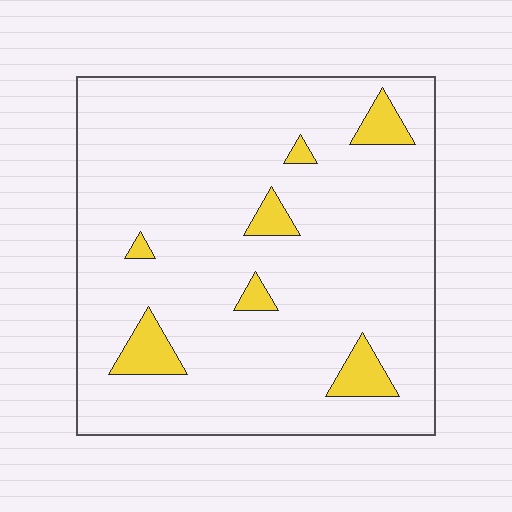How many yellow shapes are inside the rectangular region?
7.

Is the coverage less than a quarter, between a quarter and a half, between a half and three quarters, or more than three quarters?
Less than a quarter.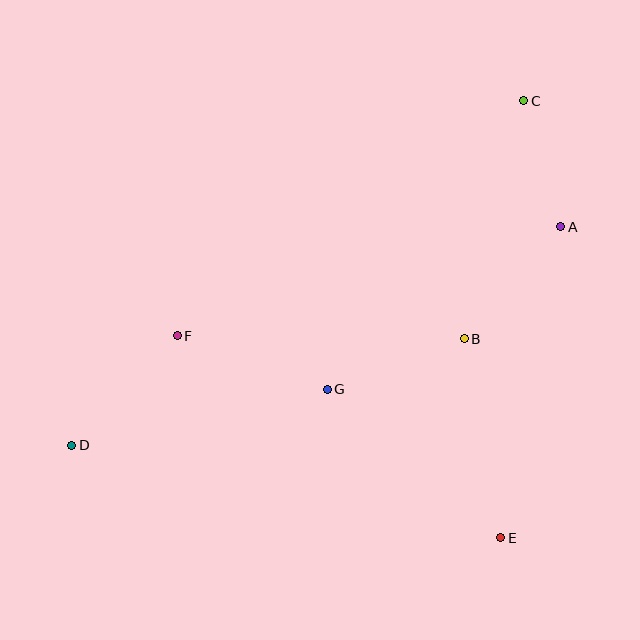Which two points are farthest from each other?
Points C and D are farthest from each other.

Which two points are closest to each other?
Points A and C are closest to each other.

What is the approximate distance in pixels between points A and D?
The distance between A and D is approximately 536 pixels.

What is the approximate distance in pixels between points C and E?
The distance between C and E is approximately 438 pixels.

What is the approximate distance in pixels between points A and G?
The distance between A and G is approximately 285 pixels.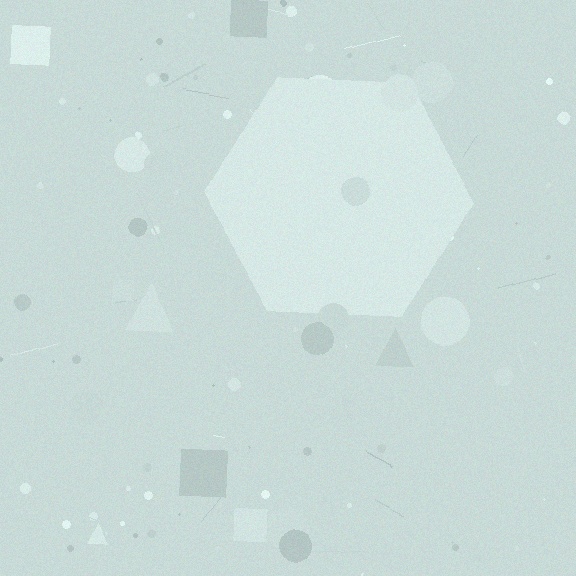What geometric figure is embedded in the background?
A hexagon is embedded in the background.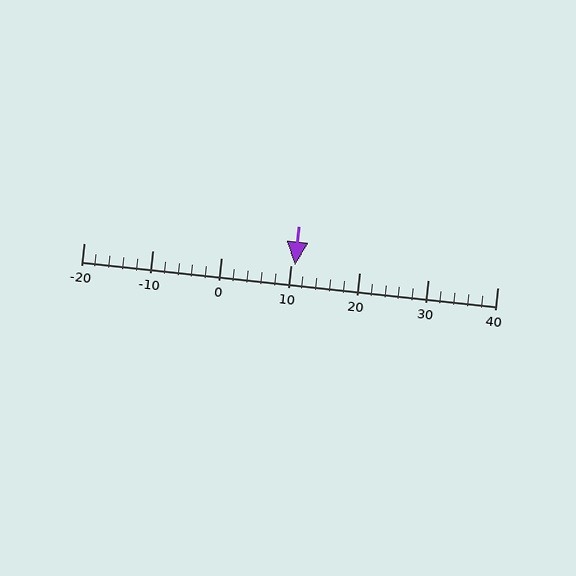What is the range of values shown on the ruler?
The ruler shows values from -20 to 40.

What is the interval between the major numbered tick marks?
The major tick marks are spaced 10 units apart.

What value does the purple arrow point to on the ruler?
The purple arrow points to approximately 11.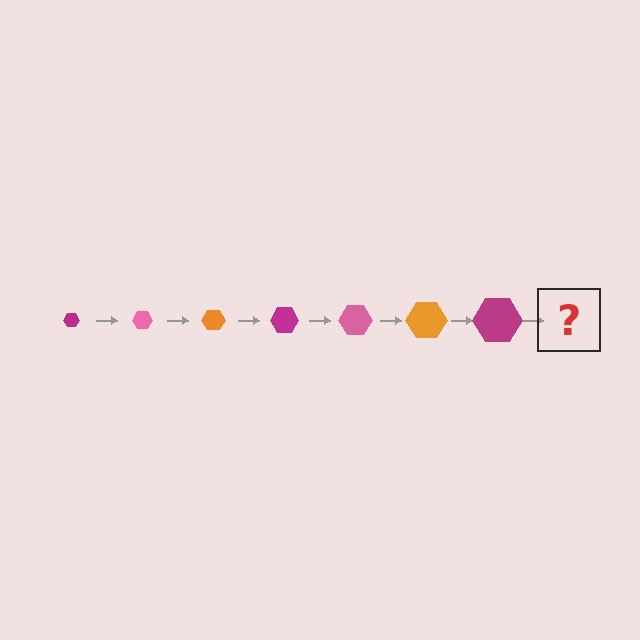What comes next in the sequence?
The next element should be a pink hexagon, larger than the previous one.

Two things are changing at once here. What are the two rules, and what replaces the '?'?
The two rules are that the hexagon grows larger each step and the color cycles through magenta, pink, and orange. The '?' should be a pink hexagon, larger than the previous one.